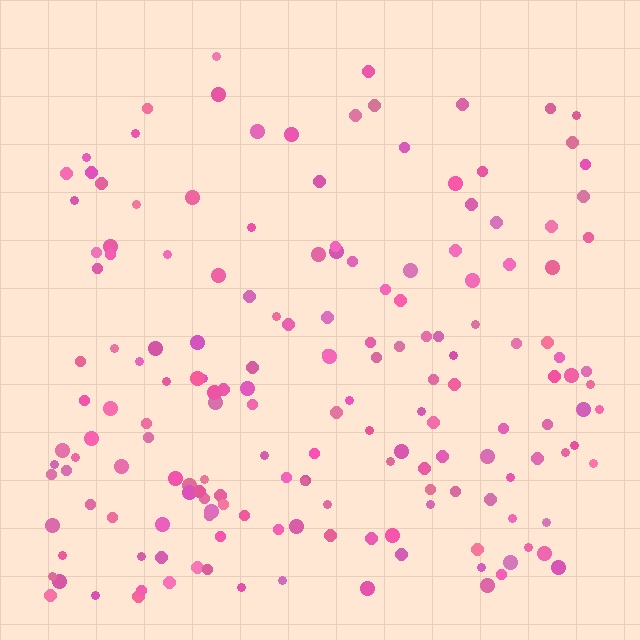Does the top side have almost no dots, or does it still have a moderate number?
Still a moderate number, just noticeably fewer than the bottom.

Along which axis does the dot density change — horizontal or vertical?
Vertical.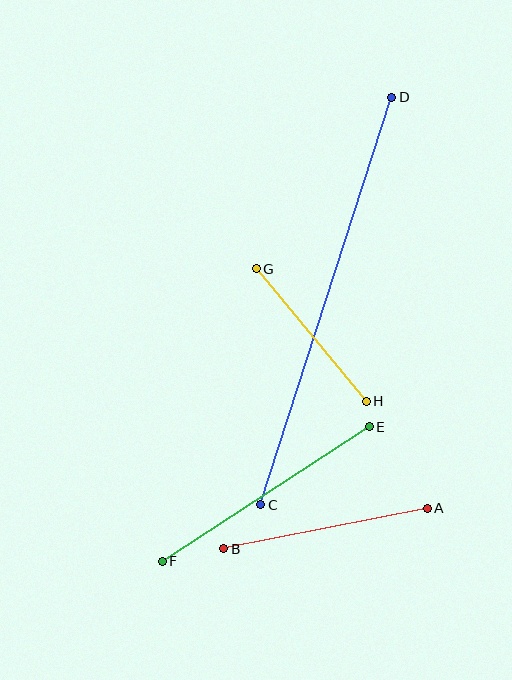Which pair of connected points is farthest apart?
Points C and D are farthest apart.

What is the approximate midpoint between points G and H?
The midpoint is at approximately (311, 335) pixels.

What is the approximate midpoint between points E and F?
The midpoint is at approximately (266, 494) pixels.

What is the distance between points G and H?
The distance is approximately 172 pixels.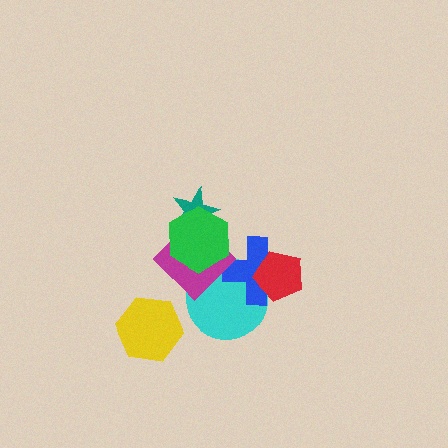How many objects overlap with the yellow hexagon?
0 objects overlap with the yellow hexagon.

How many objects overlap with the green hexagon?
3 objects overlap with the green hexagon.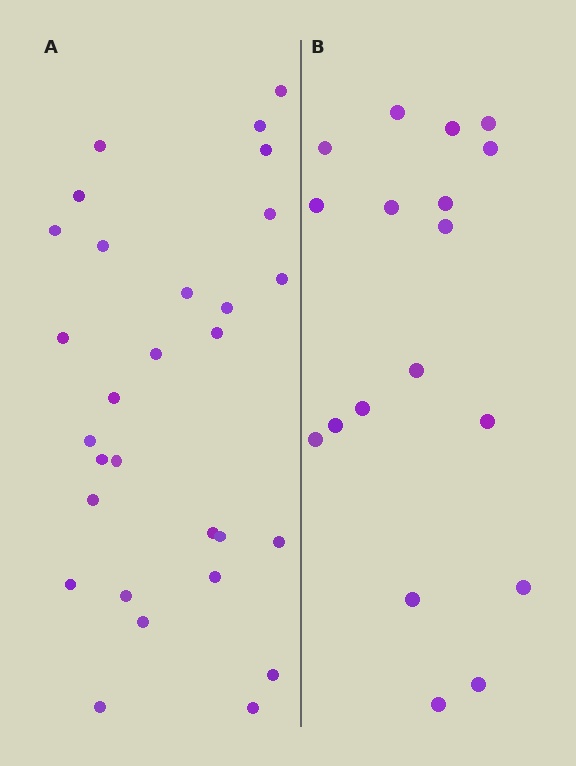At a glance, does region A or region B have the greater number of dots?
Region A (the left region) has more dots.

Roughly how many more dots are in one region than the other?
Region A has roughly 12 or so more dots than region B.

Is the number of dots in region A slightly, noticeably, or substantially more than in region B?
Region A has substantially more. The ratio is roughly 1.6 to 1.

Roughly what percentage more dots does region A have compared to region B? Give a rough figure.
About 60% more.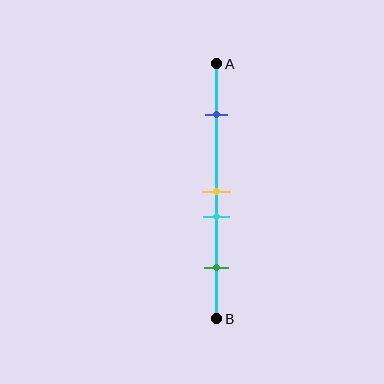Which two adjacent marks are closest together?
The yellow and cyan marks are the closest adjacent pair.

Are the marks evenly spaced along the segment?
No, the marks are not evenly spaced.